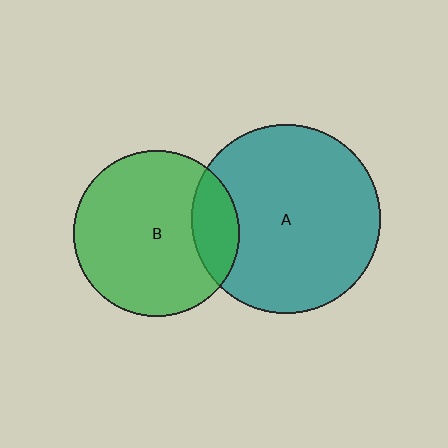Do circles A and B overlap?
Yes.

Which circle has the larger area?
Circle A (teal).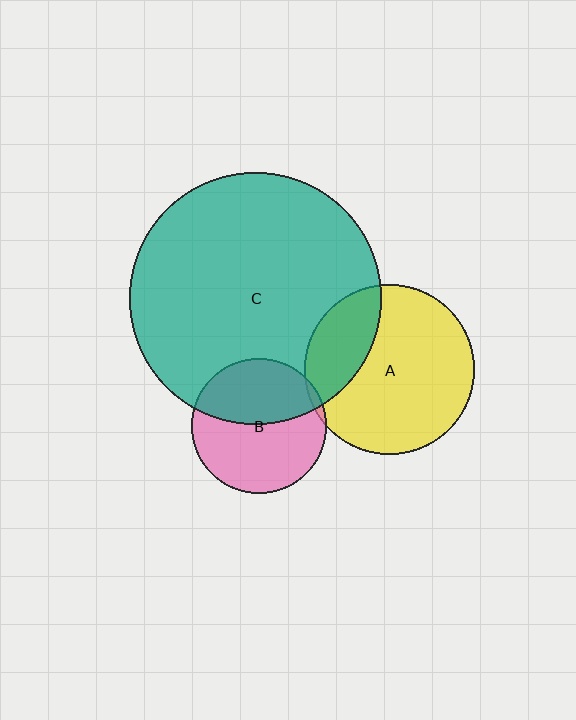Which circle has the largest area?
Circle C (teal).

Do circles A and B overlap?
Yes.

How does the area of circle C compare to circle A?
Approximately 2.2 times.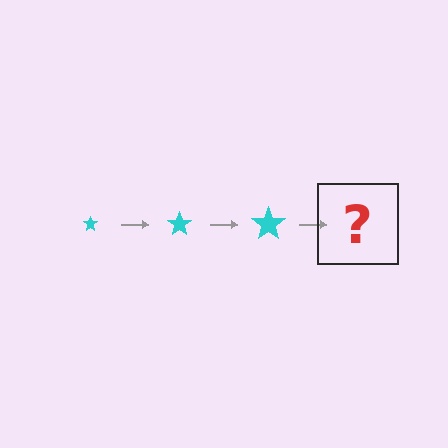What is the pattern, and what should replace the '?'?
The pattern is that the star gets progressively larger each step. The '?' should be a cyan star, larger than the previous one.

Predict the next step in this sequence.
The next step is a cyan star, larger than the previous one.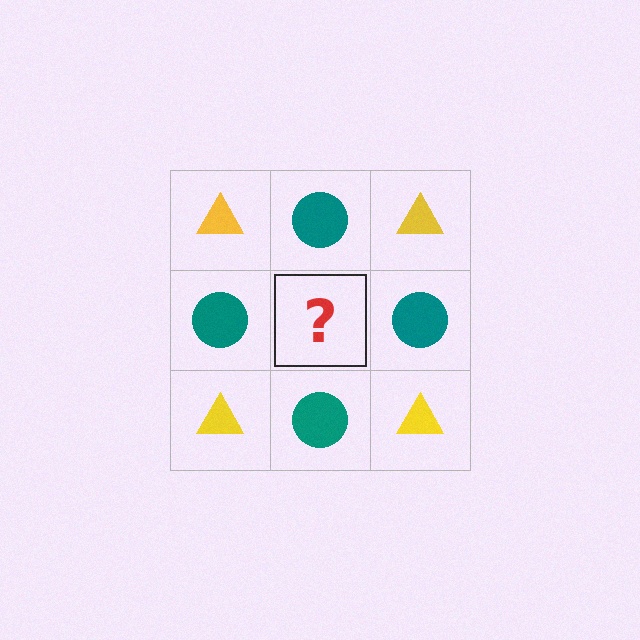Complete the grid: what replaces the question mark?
The question mark should be replaced with a yellow triangle.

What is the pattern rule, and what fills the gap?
The rule is that it alternates yellow triangle and teal circle in a checkerboard pattern. The gap should be filled with a yellow triangle.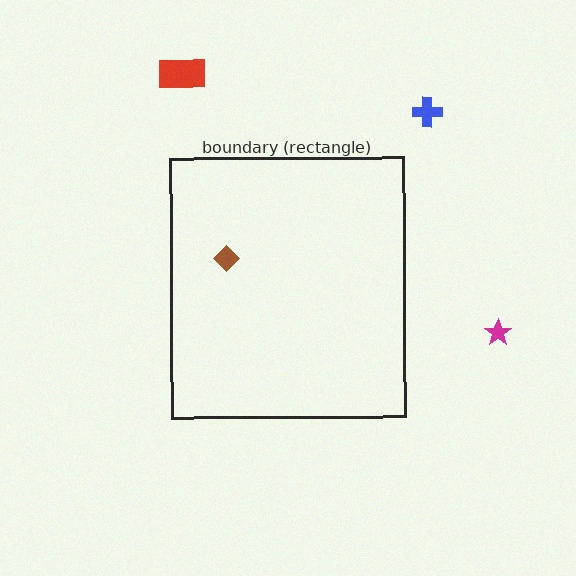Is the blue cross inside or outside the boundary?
Outside.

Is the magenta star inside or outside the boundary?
Outside.